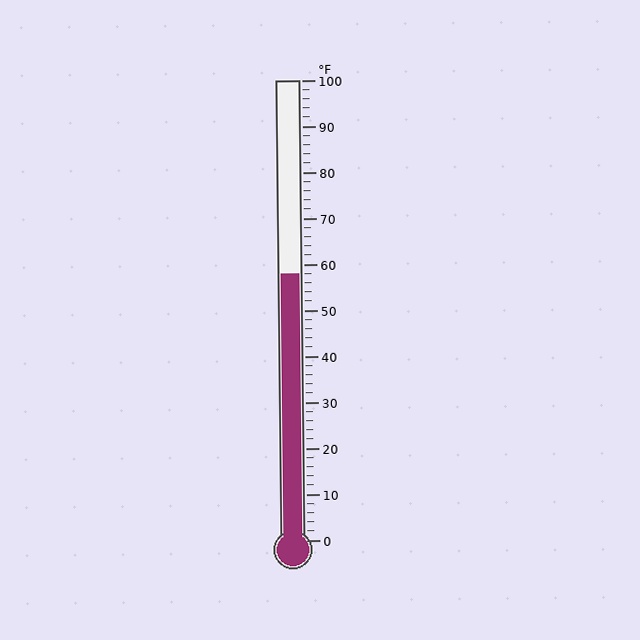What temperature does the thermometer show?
The thermometer shows approximately 58°F.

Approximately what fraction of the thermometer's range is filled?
The thermometer is filled to approximately 60% of its range.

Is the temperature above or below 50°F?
The temperature is above 50°F.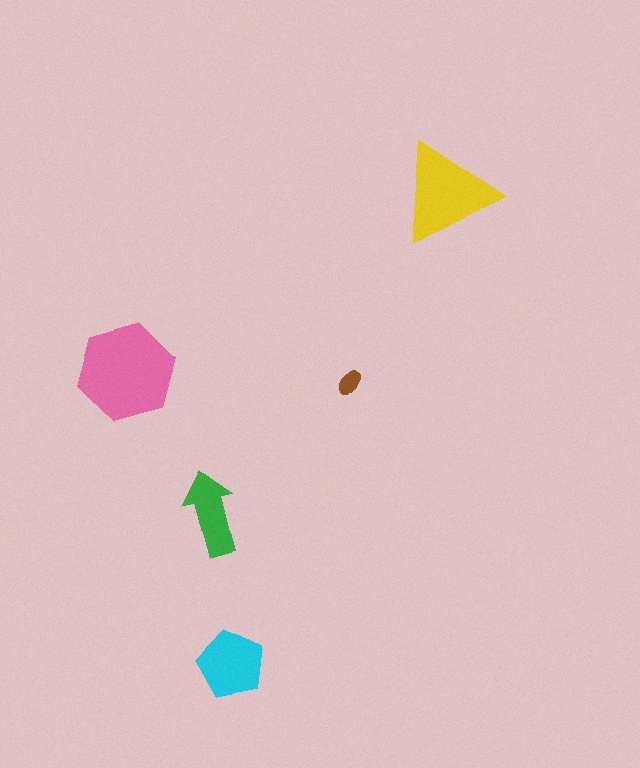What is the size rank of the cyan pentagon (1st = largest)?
3rd.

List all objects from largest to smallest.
The pink hexagon, the yellow triangle, the cyan pentagon, the green arrow, the brown ellipse.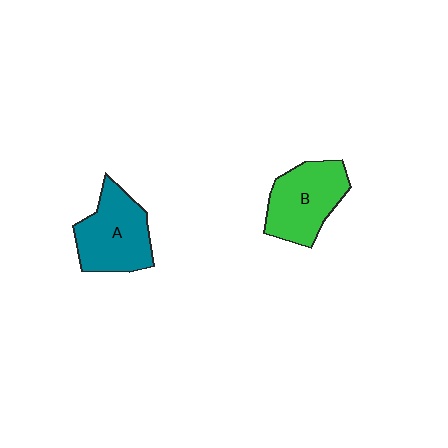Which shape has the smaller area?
Shape B (green).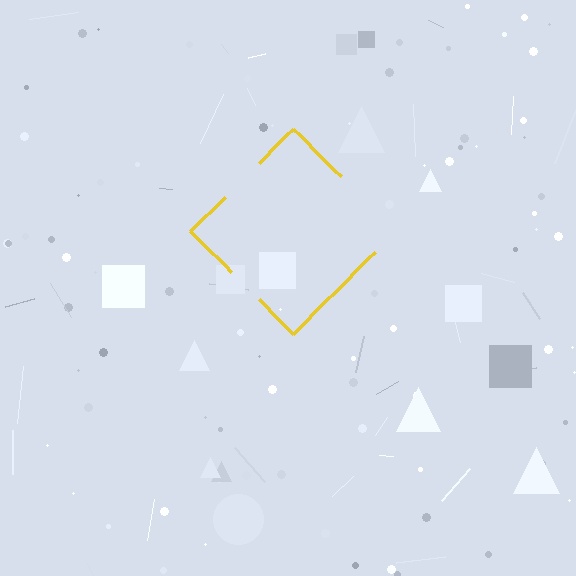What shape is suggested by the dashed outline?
The dashed outline suggests a diamond.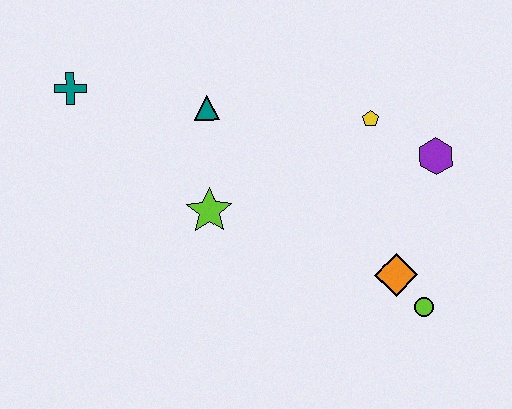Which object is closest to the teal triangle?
The lime star is closest to the teal triangle.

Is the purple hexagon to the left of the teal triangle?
No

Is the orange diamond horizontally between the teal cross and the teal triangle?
No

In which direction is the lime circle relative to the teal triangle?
The lime circle is to the right of the teal triangle.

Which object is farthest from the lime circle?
The teal cross is farthest from the lime circle.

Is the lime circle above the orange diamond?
No